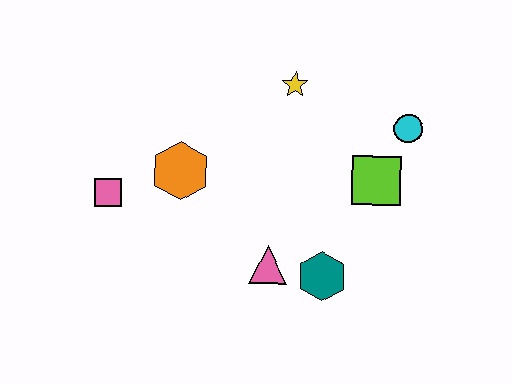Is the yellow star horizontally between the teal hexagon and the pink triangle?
Yes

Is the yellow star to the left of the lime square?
Yes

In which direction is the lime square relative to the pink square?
The lime square is to the right of the pink square.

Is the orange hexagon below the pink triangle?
No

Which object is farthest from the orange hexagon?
The cyan circle is farthest from the orange hexagon.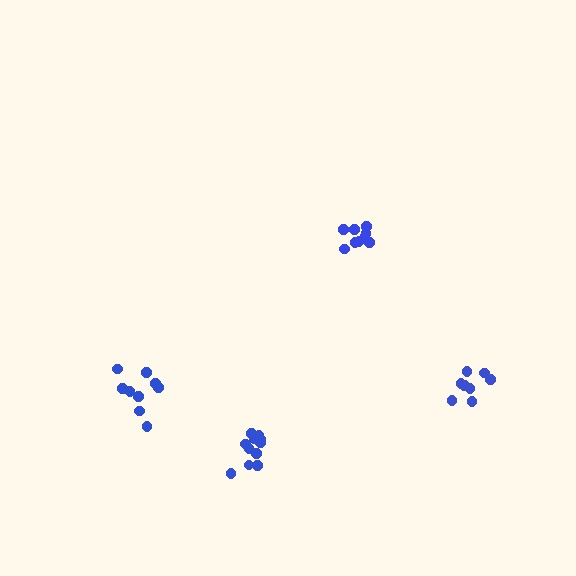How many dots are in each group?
Group 1: 8 dots, Group 2: 10 dots, Group 3: 11 dots, Group 4: 9 dots (38 total).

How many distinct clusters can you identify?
There are 4 distinct clusters.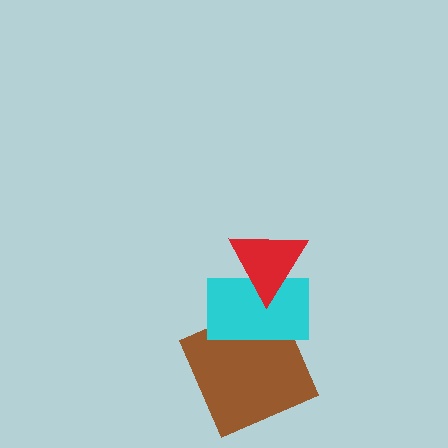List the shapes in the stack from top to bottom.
From top to bottom: the red triangle, the cyan rectangle, the brown square.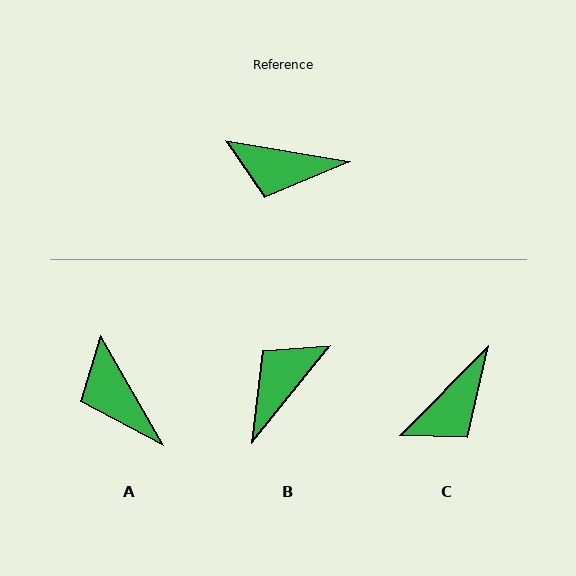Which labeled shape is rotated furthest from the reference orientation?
B, about 120 degrees away.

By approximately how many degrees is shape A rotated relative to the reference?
Approximately 51 degrees clockwise.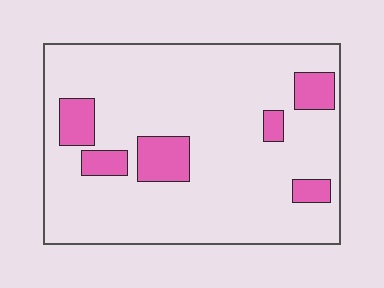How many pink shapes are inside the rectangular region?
6.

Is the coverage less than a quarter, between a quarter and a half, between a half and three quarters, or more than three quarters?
Less than a quarter.